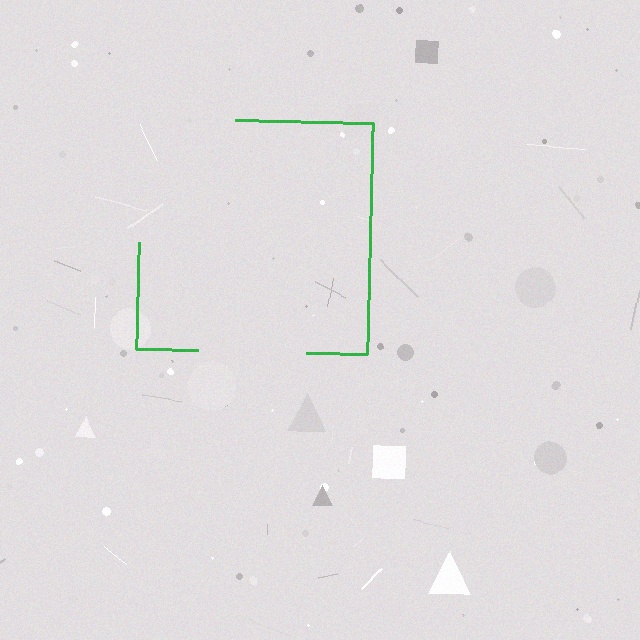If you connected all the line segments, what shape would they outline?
They would outline a square.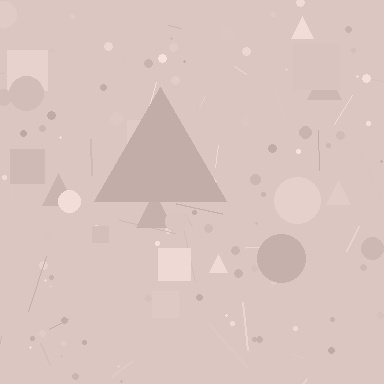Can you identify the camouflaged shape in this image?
The camouflaged shape is a triangle.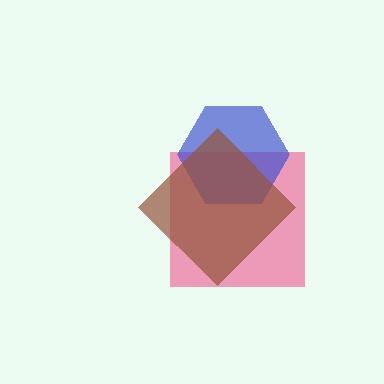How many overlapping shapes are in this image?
There are 3 overlapping shapes in the image.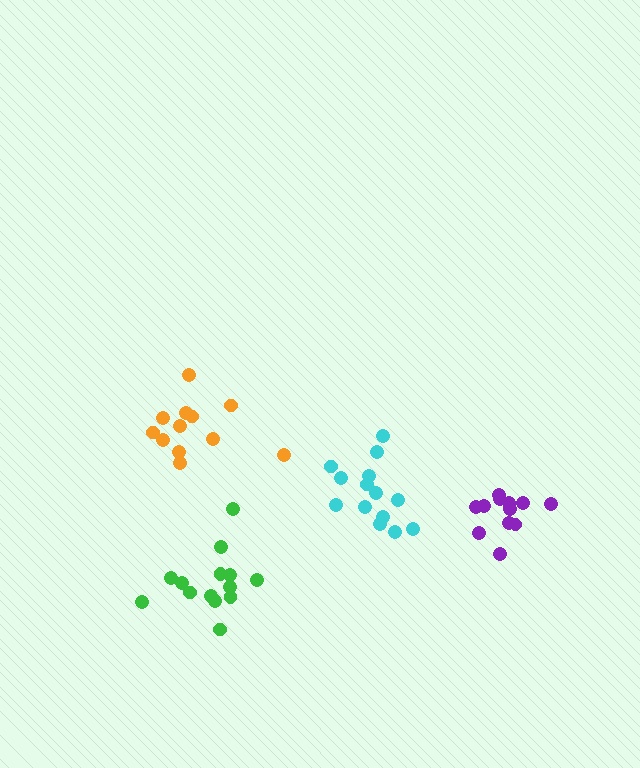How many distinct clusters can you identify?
There are 4 distinct clusters.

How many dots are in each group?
Group 1: 14 dots, Group 2: 12 dots, Group 3: 12 dots, Group 4: 14 dots (52 total).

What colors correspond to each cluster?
The clusters are colored: green, orange, purple, cyan.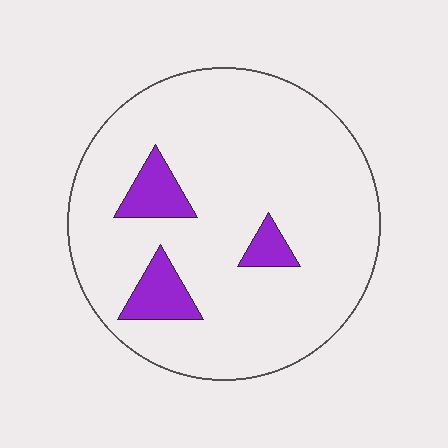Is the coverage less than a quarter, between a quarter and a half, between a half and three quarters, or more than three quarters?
Less than a quarter.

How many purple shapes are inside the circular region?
3.